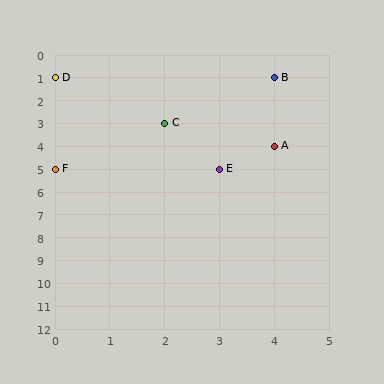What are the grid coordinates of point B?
Point B is at grid coordinates (4, 1).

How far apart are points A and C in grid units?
Points A and C are 2 columns and 1 row apart (about 2.2 grid units diagonally).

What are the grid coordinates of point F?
Point F is at grid coordinates (0, 5).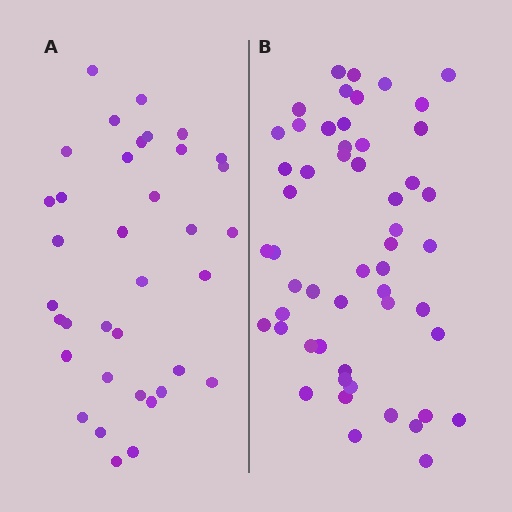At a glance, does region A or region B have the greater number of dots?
Region B (the right region) has more dots.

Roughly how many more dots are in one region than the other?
Region B has approximately 15 more dots than region A.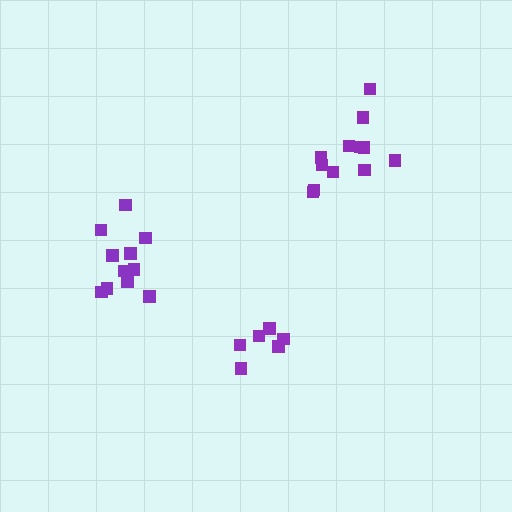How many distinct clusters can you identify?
There are 3 distinct clusters.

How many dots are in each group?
Group 1: 11 dots, Group 2: 6 dots, Group 3: 12 dots (29 total).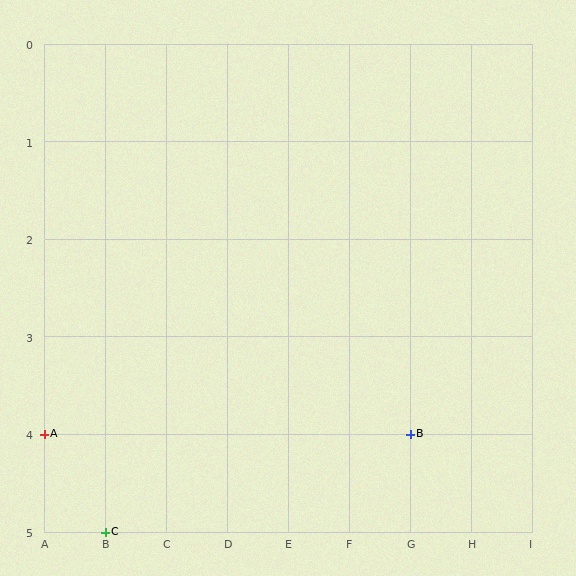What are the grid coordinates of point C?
Point C is at grid coordinates (B, 5).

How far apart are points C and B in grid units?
Points C and B are 5 columns and 1 row apart (about 5.1 grid units diagonally).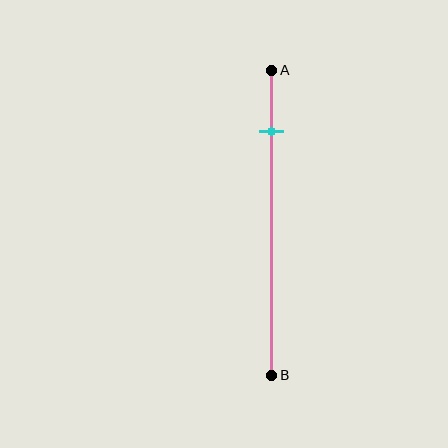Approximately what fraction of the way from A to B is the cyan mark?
The cyan mark is approximately 20% of the way from A to B.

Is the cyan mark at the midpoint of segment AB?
No, the mark is at about 20% from A, not at the 50% midpoint.